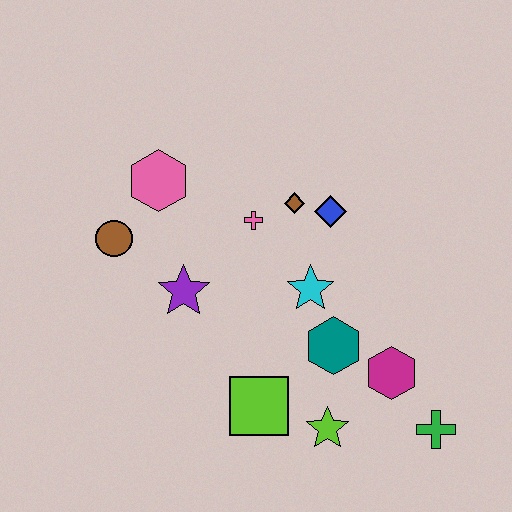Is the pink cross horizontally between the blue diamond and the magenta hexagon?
No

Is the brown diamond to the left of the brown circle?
No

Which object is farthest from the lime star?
The pink hexagon is farthest from the lime star.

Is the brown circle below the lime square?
No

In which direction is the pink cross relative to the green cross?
The pink cross is above the green cross.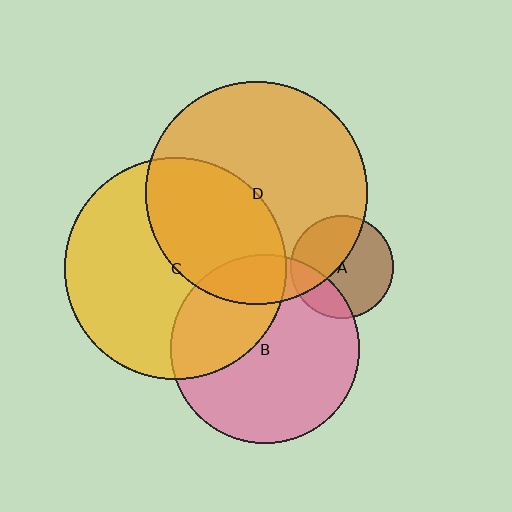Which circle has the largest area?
Circle D (orange).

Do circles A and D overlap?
Yes.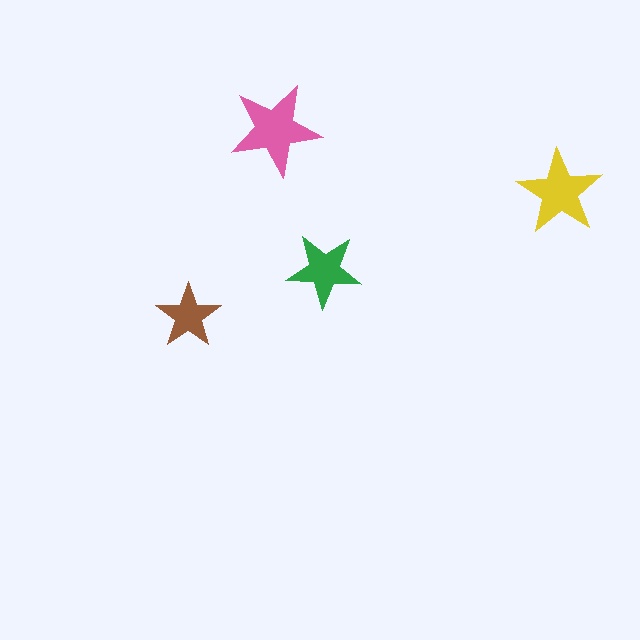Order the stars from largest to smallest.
the pink one, the yellow one, the green one, the brown one.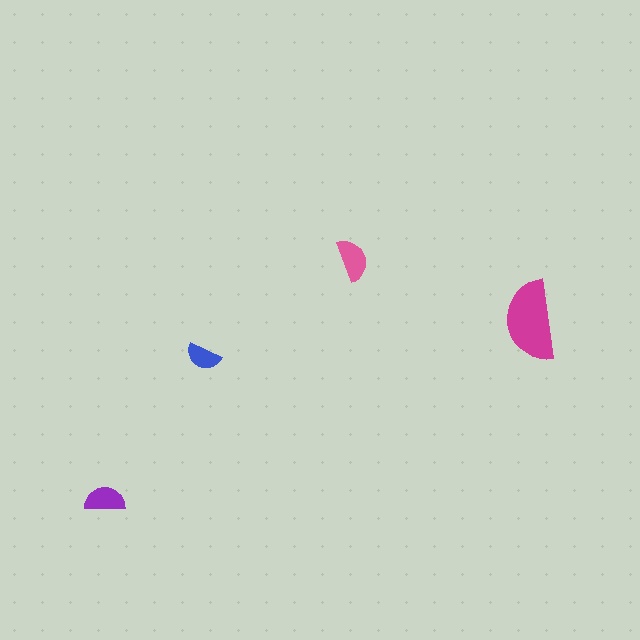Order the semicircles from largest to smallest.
the magenta one, the pink one, the purple one, the blue one.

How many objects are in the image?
There are 4 objects in the image.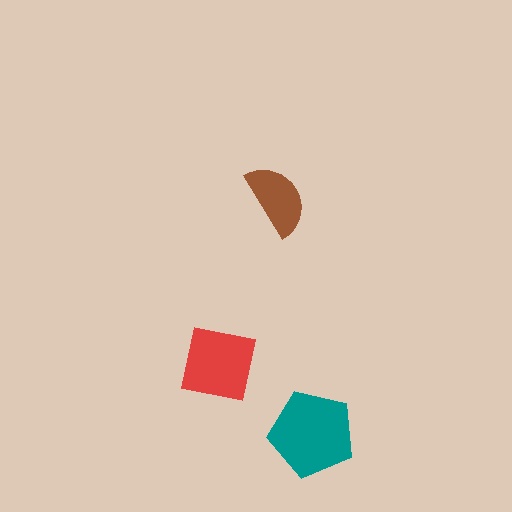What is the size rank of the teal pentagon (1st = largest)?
1st.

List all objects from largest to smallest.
The teal pentagon, the red square, the brown semicircle.